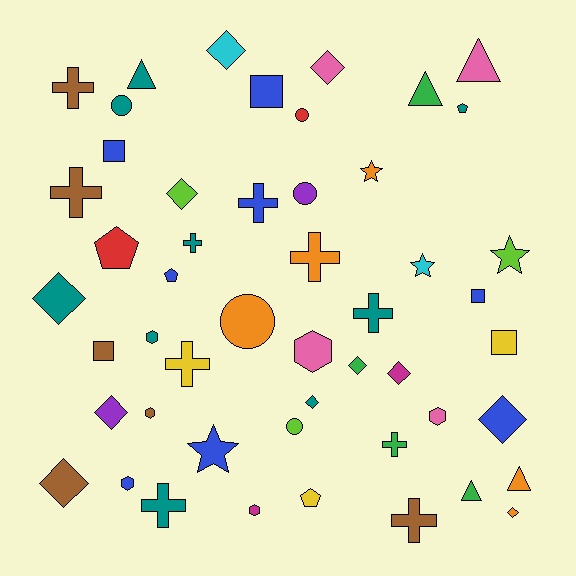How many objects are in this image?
There are 50 objects.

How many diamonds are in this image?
There are 11 diamonds.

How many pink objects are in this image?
There are 4 pink objects.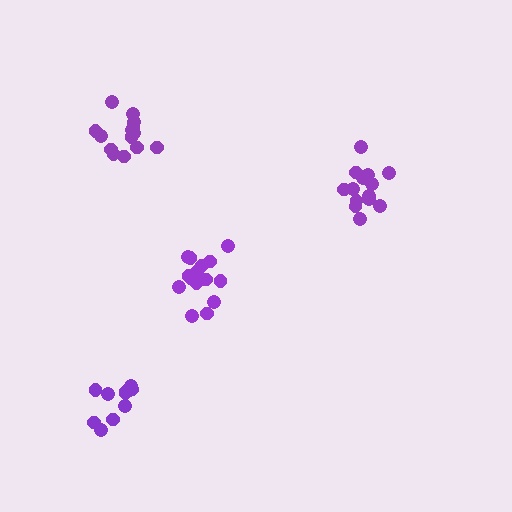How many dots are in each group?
Group 1: 11 dots, Group 2: 14 dots, Group 3: 14 dots, Group 4: 15 dots (54 total).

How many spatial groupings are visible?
There are 4 spatial groupings.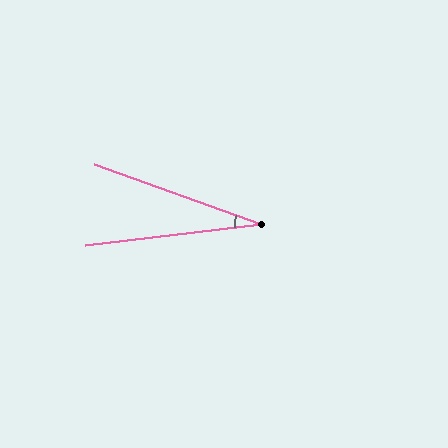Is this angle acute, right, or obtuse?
It is acute.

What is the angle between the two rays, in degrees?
Approximately 27 degrees.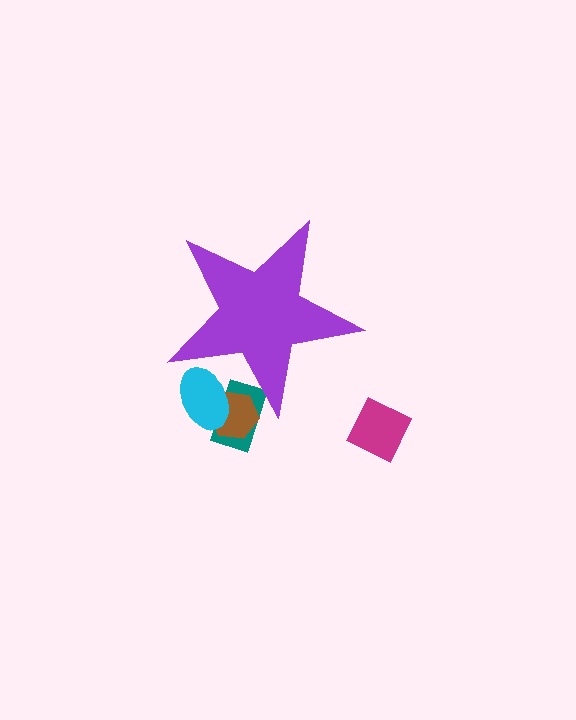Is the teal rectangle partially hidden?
Yes, the teal rectangle is partially hidden behind the purple star.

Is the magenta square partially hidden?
No, the magenta square is fully visible.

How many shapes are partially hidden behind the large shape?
3 shapes are partially hidden.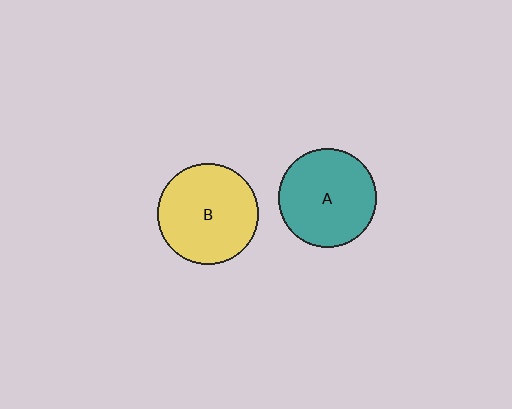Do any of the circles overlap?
No, none of the circles overlap.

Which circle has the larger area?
Circle B (yellow).